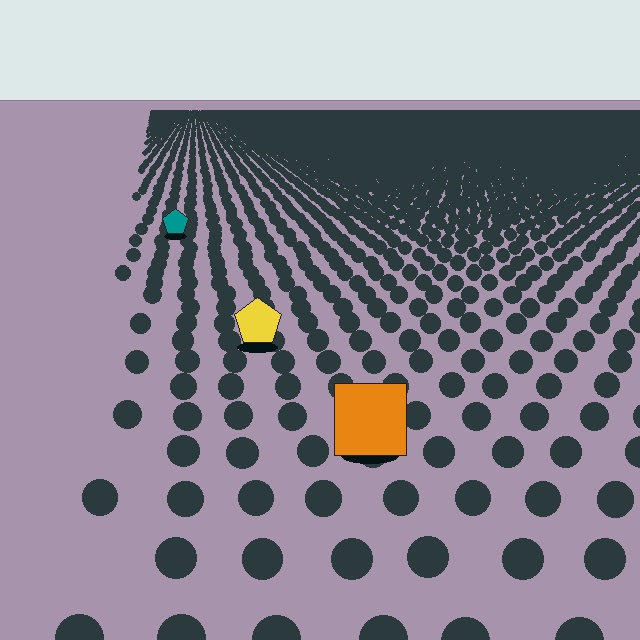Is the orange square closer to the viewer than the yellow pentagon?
Yes. The orange square is closer — you can tell from the texture gradient: the ground texture is coarser near it.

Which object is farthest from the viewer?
The teal pentagon is farthest from the viewer. It appears smaller and the ground texture around it is denser.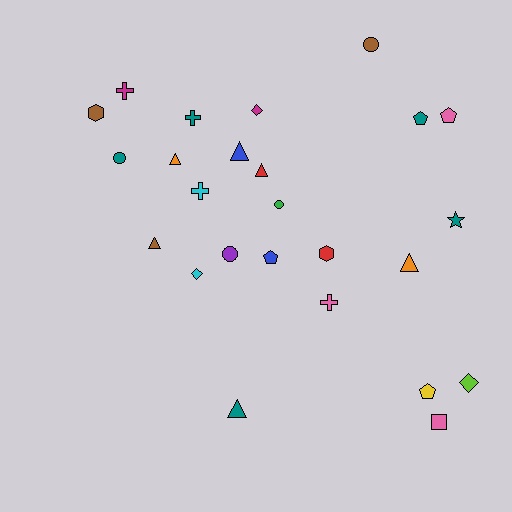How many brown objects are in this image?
There are 3 brown objects.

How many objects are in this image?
There are 25 objects.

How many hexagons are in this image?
There are 2 hexagons.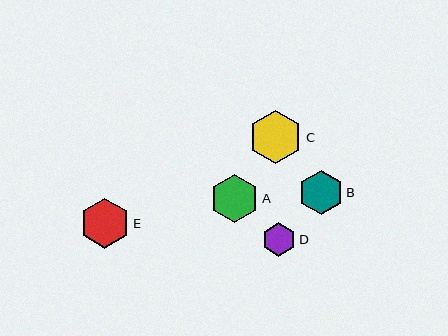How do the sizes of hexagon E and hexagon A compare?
Hexagon E and hexagon A are approximately the same size.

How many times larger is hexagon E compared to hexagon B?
Hexagon E is approximately 1.1 times the size of hexagon B.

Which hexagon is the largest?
Hexagon C is the largest with a size of approximately 54 pixels.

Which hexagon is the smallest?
Hexagon D is the smallest with a size of approximately 34 pixels.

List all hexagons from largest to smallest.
From largest to smallest: C, E, A, B, D.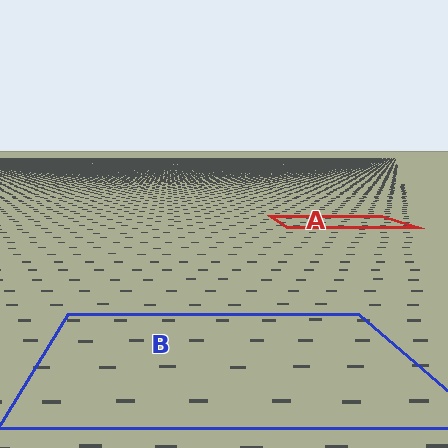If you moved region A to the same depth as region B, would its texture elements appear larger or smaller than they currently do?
They would appear larger. At a closer depth, the same texture elements are projected at a bigger on-screen size.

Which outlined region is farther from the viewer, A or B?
Region A is farther from the viewer — the texture elements inside it appear smaller and more densely packed.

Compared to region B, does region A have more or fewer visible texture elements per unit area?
Region A has more texture elements per unit area — they are packed more densely because it is farther away.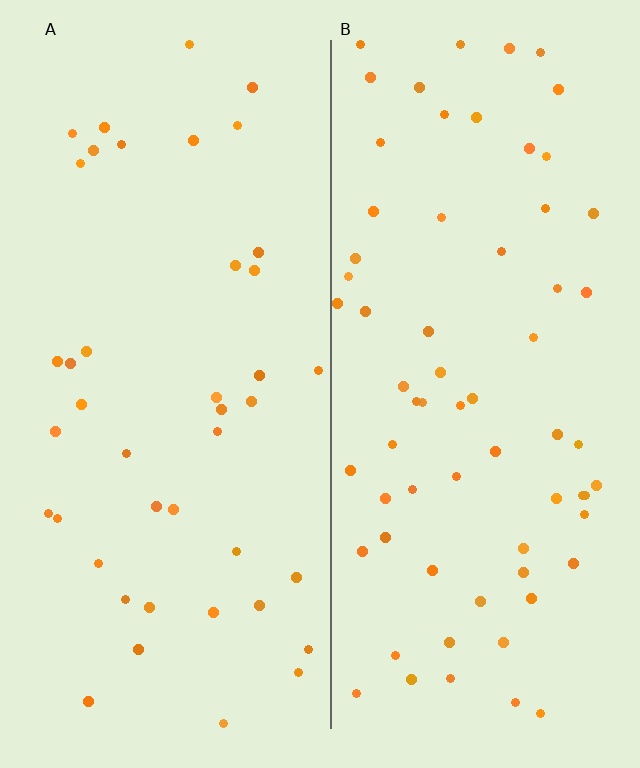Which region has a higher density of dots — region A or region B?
B (the right).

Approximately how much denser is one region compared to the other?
Approximately 1.6× — region B over region A.